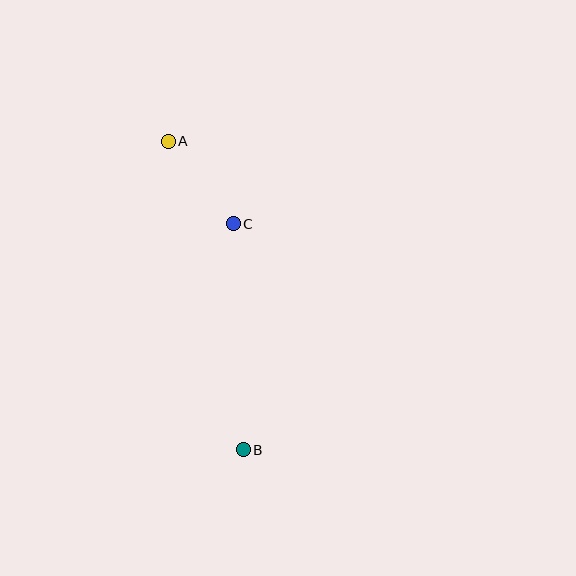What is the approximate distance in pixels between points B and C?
The distance between B and C is approximately 226 pixels.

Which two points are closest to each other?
Points A and C are closest to each other.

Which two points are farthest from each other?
Points A and B are farthest from each other.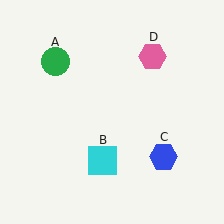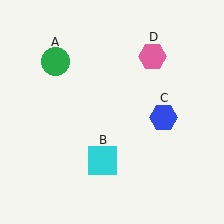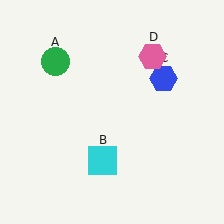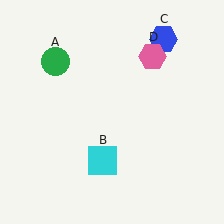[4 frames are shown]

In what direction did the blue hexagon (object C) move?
The blue hexagon (object C) moved up.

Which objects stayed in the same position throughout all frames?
Green circle (object A) and cyan square (object B) and pink hexagon (object D) remained stationary.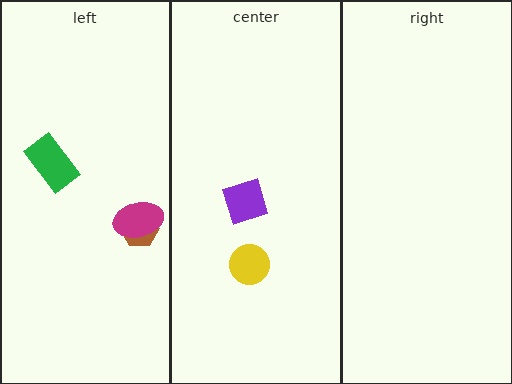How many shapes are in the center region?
2.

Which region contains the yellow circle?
The center region.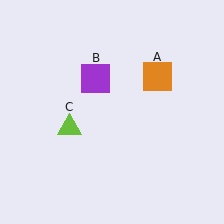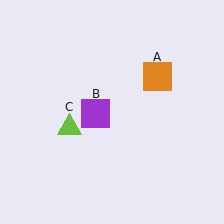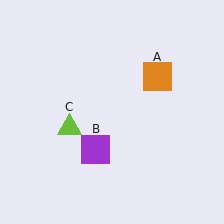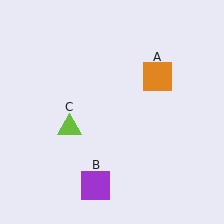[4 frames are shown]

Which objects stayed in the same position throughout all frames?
Orange square (object A) and lime triangle (object C) remained stationary.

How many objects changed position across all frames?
1 object changed position: purple square (object B).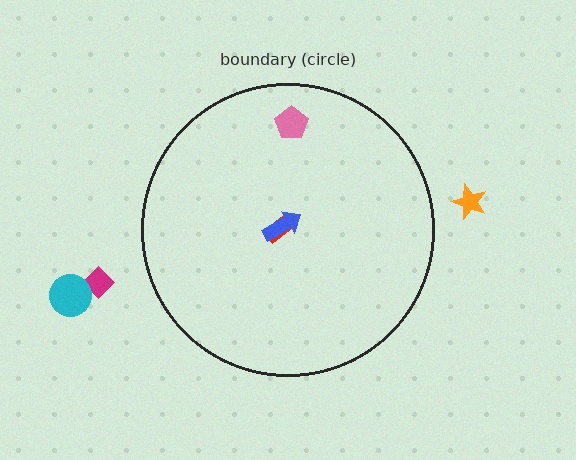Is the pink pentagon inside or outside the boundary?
Inside.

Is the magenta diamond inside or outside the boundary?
Outside.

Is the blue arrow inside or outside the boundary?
Inside.